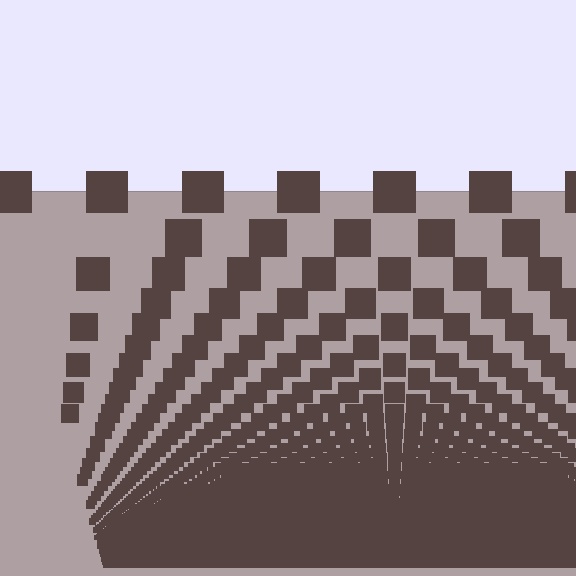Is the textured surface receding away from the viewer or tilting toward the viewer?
The surface appears to tilt toward the viewer. Texture elements get larger and sparser toward the top.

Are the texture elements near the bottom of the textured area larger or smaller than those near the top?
Smaller. The gradient is inverted — elements near the bottom are smaller and denser.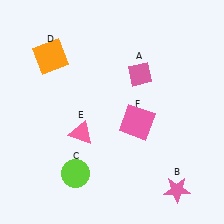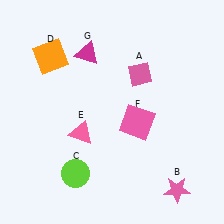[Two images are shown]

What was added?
A magenta triangle (G) was added in Image 2.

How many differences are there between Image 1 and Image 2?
There is 1 difference between the two images.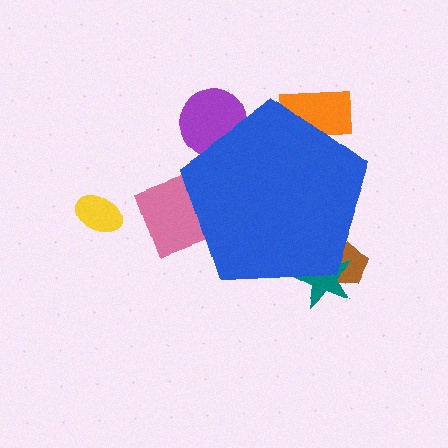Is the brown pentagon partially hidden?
Yes, the brown pentagon is partially hidden behind the blue pentagon.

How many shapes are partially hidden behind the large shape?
5 shapes are partially hidden.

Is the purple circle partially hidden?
Yes, the purple circle is partially hidden behind the blue pentagon.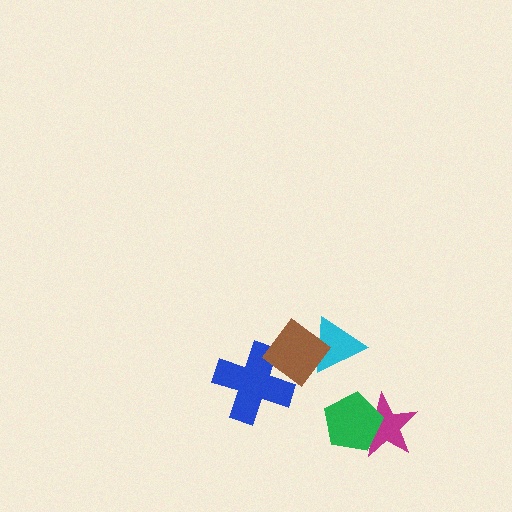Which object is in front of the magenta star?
The green pentagon is in front of the magenta star.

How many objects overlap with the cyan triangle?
1 object overlaps with the cyan triangle.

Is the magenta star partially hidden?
Yes, it is partially covered by another shape.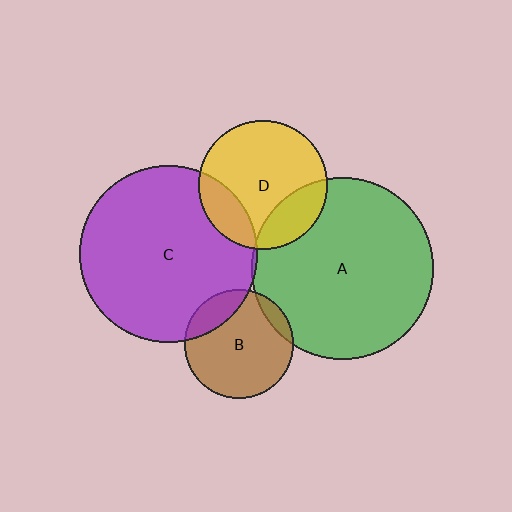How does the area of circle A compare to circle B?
Approximately 2.8 times.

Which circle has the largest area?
Circle A (green).